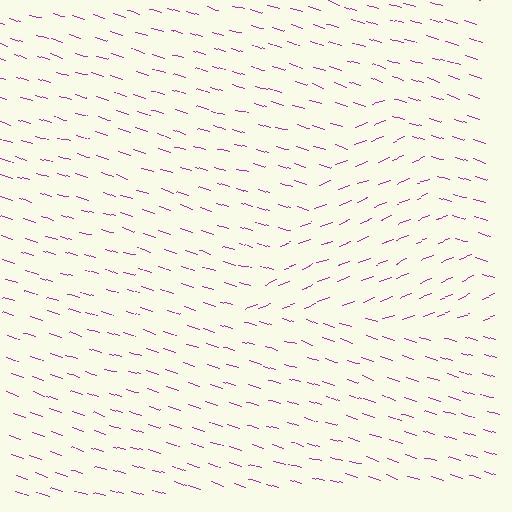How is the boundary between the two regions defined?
The boundary is defined purely by a change in line orientation (approximately 38 degrees difference). All lines are the same color and thickness.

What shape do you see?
I see a triangle.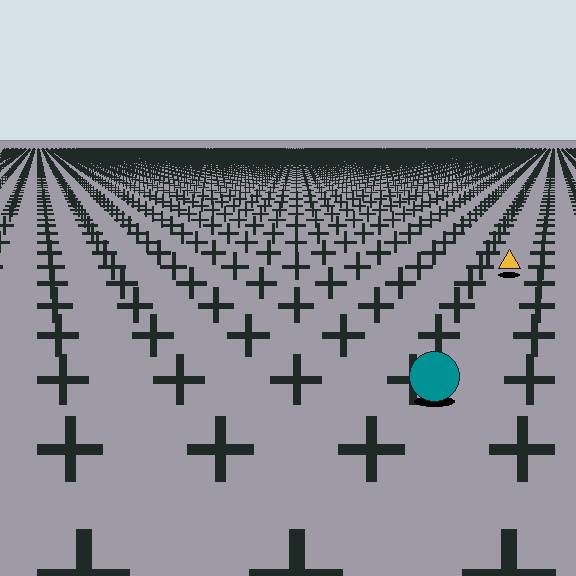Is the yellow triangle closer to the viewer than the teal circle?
No. The teal circle is closer — you can tell from the texture gradient: the ground texture is coarser near it.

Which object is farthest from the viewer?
The yellow triangle is farthest from the viewer. It appears smaller and the ground texture around it is denser.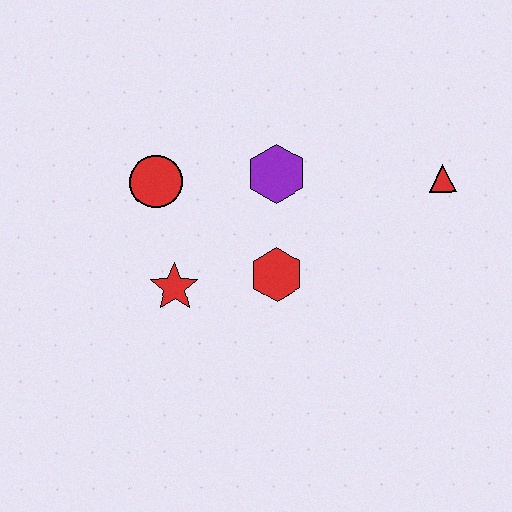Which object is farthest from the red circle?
The red triangle is farthest from the red circle.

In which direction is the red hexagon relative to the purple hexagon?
The red hexagon is below the purple hexagon.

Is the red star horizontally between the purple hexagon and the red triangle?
No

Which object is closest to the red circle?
The red star is closest to the red circle.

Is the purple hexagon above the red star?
Yes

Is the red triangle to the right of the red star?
Yes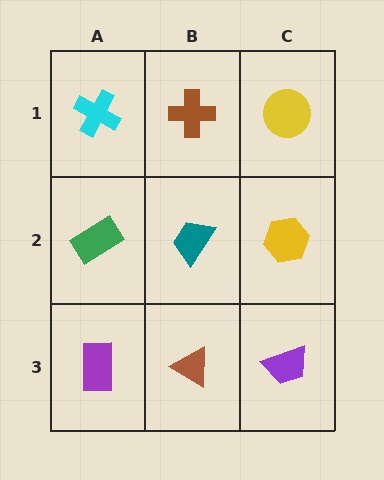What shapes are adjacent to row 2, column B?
A brown cross (row 1, column B), a brown triangle (row 3, column B), a green rectangle (row 2, column A), a yellow hexagon (row 2, column C).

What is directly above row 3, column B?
A teal trapezoid.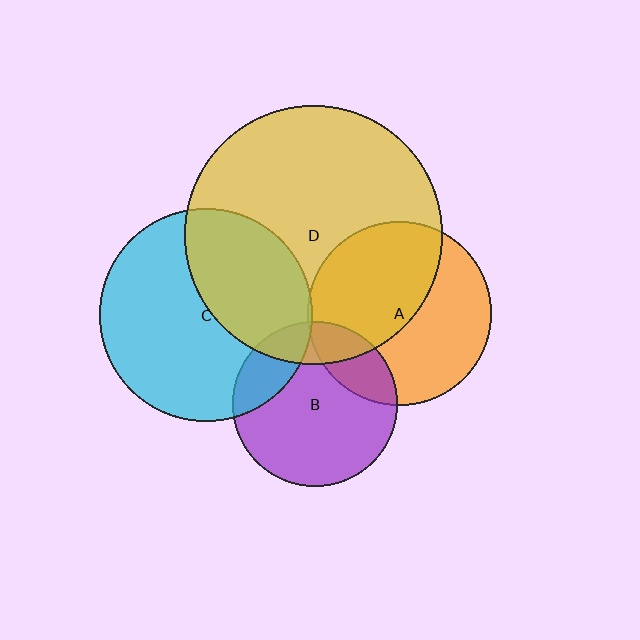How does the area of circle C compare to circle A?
Approximately 1.3 times.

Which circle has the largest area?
Circle D (yellow).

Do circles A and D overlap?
Yes.